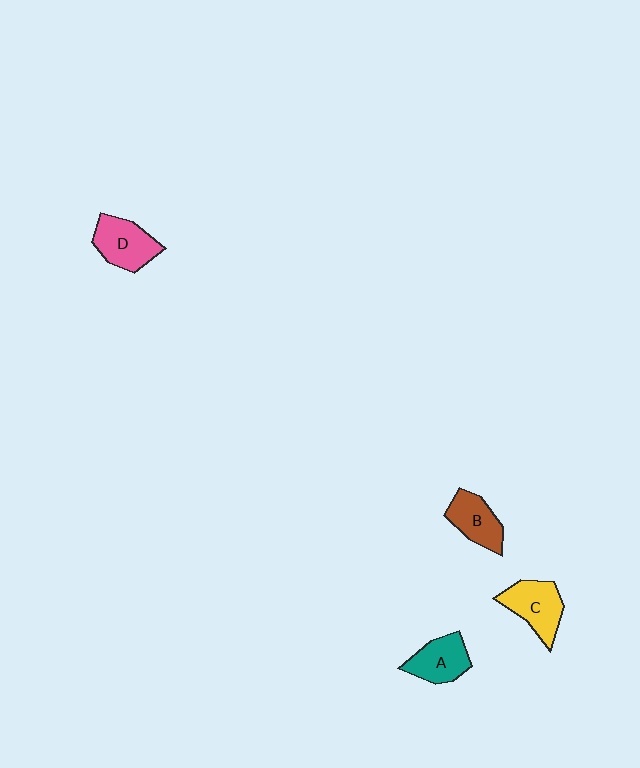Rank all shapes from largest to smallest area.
From largest to smallest: D (pink), C (yellow), A (teal), B (brown).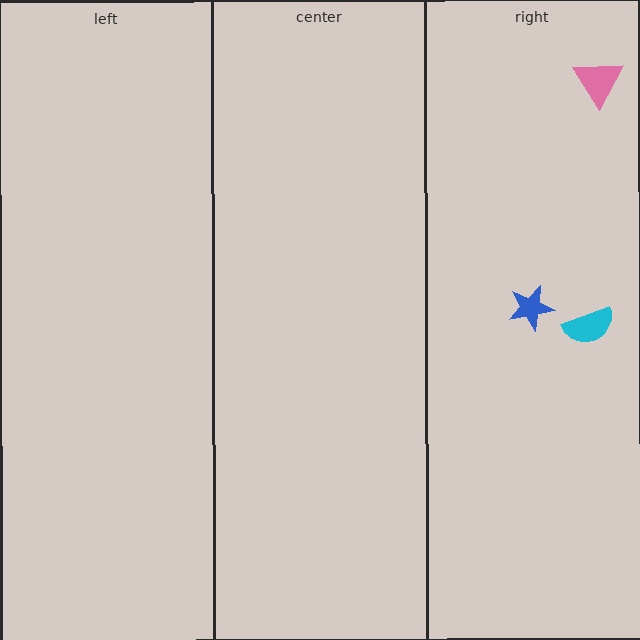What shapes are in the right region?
The pink triangle, the blue star, the cyan semicircle.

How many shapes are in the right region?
3.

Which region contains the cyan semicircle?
The right region.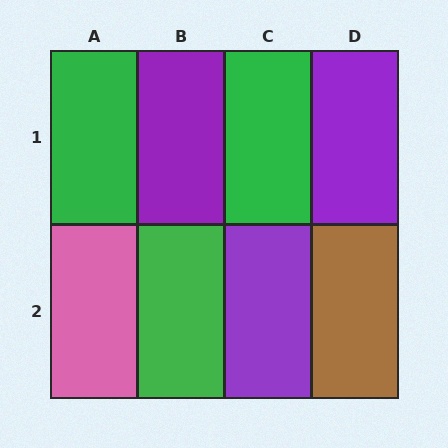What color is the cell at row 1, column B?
Purple.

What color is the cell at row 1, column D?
Purple.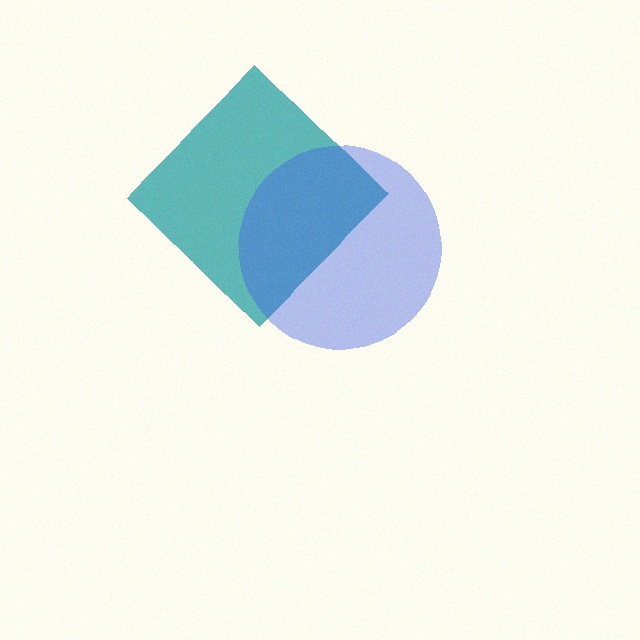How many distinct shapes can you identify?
There are 2 distinct shapes: a teal diamond, a blue circle.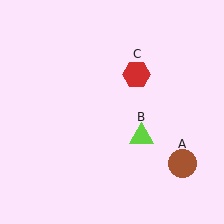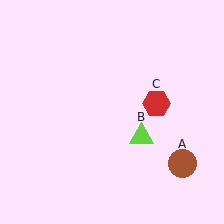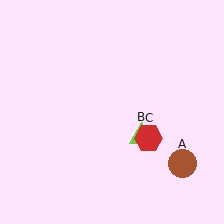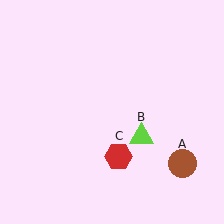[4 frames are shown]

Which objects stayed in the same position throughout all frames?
Brown circle (object A) and lime triangle (object B) remained stationary.